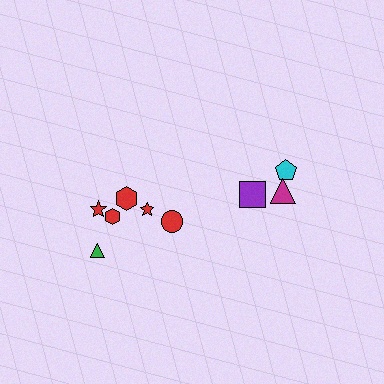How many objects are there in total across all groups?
There are 9 objects.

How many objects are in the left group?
There are 6 objects.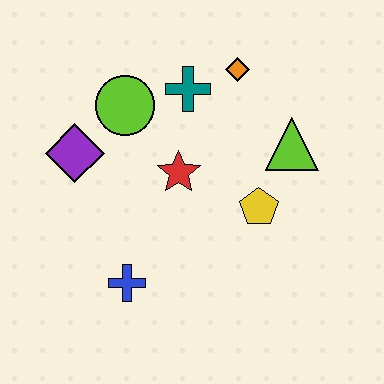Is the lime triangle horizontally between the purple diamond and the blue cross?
No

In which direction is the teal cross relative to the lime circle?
The teal cross is to the right of the lime circle.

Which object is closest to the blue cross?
The red star is closest to the blue cross.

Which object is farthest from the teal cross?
The blue cross is farthest from the teal cross.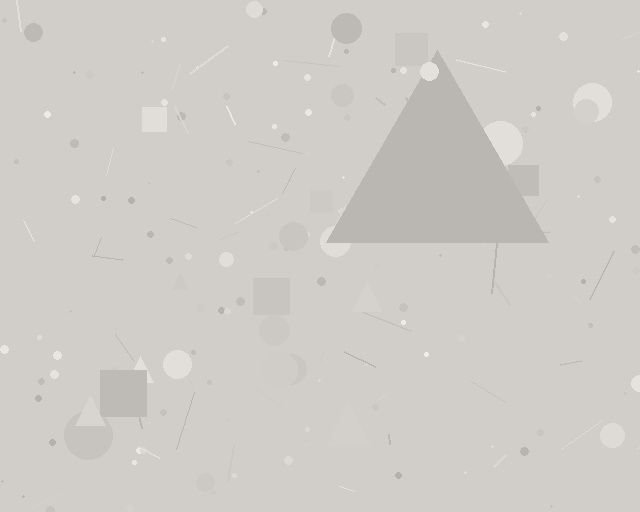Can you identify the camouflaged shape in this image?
The camouflaged shape is a triangle.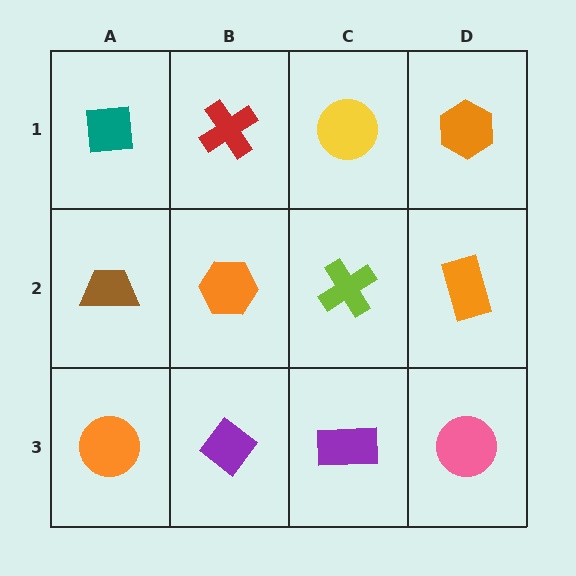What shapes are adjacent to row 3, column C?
A lime cross (row 2, column C), a purple diamond (row 3, column B), a pink circle (row 3, column D).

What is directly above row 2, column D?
An orange hexagon.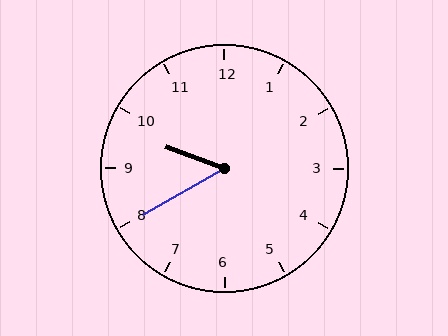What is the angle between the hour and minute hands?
Approximately 50 degrees.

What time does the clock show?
9:40.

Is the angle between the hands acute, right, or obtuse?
It is acute.